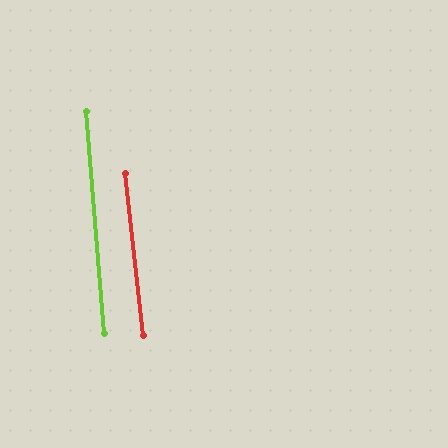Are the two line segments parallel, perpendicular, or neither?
Parallel — their directions differ by only 1.9°.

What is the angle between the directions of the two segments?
Approximately 2 degrees.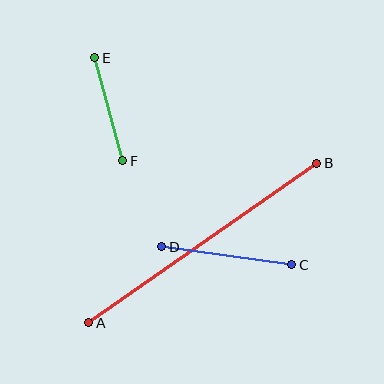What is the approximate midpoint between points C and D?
The midpoint is at approximately (227, 256) pixels.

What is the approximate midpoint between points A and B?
The midpoint is at approximately (203, 243) pixels.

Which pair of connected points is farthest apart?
Points A and B are farthest apart.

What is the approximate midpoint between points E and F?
The midpoint is at approximately (109, 109) pixels.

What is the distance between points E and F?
The distance is approximately 107 pixels.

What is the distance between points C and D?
The distance is approximately 131 pixels.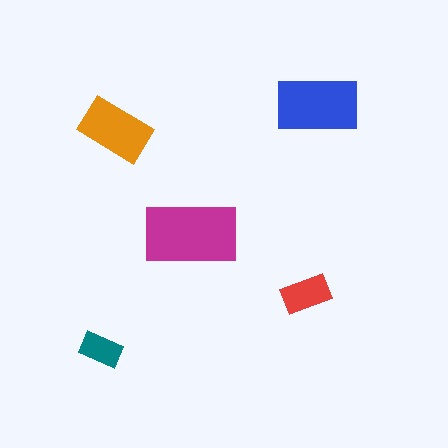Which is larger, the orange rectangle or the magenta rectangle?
The magenta one.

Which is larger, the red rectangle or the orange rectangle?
The orange one.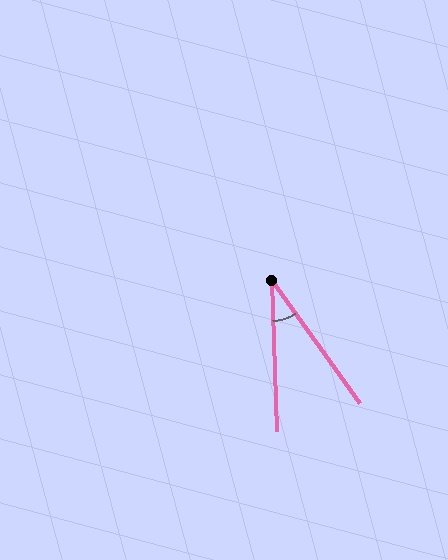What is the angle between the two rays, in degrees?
Approximately 34 degrees.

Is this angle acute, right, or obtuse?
It is acute.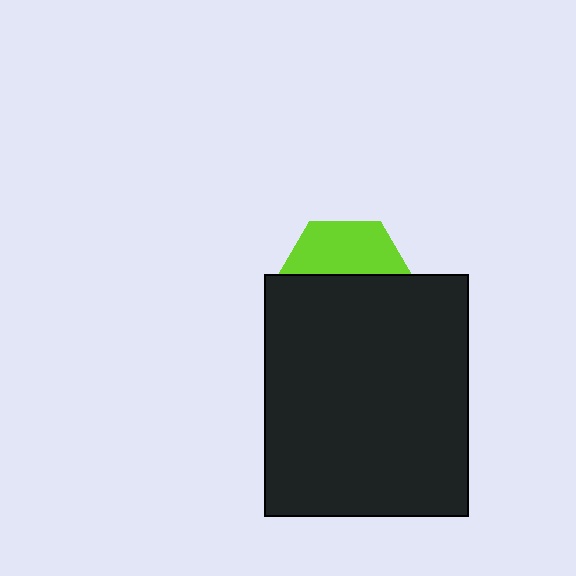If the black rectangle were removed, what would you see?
You would see the complete lime hexagon.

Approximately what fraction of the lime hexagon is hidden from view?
Roughly 59% of the lime hexagon is hidden behind the black rectangle.